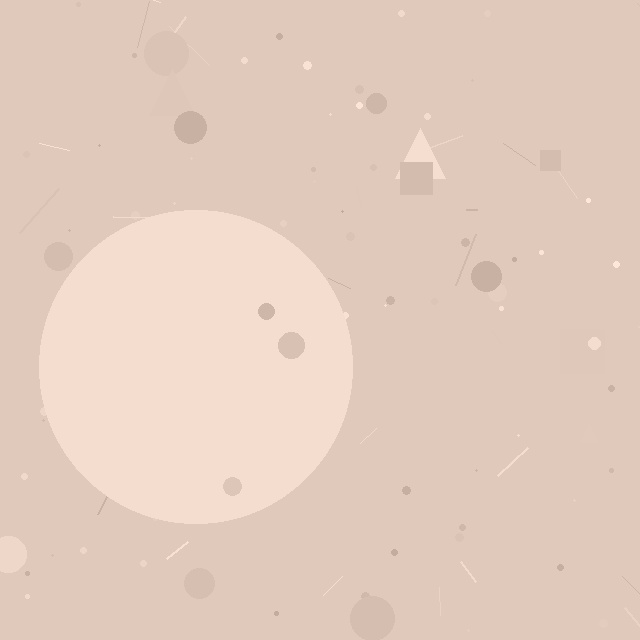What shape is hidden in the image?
A circle is hidden in the image.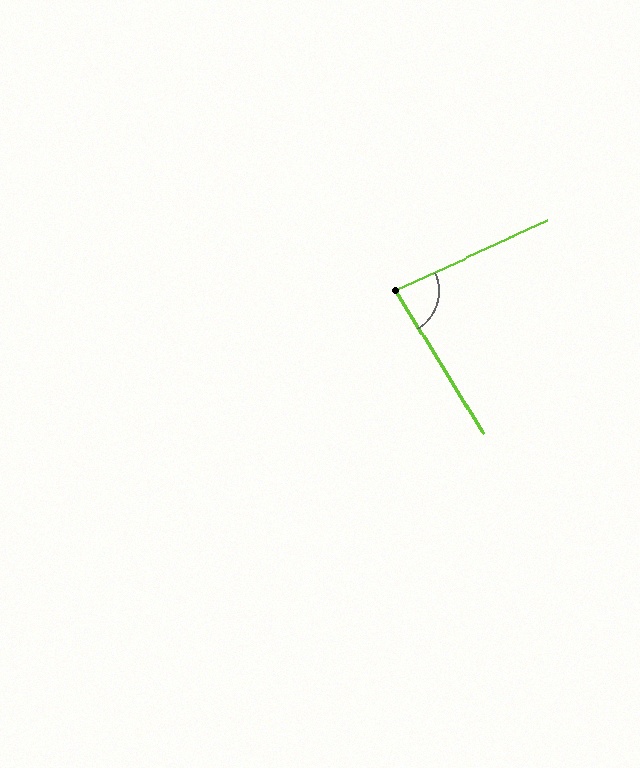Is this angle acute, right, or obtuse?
It is acute.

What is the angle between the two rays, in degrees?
Approximately 83 degrees.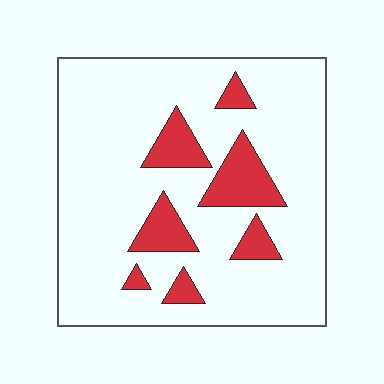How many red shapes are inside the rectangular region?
7.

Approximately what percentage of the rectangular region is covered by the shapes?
Approximately 15%.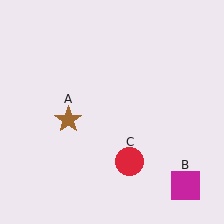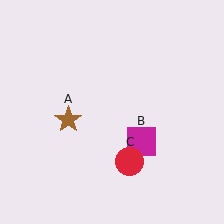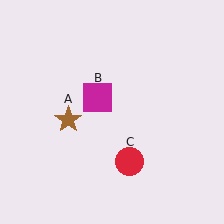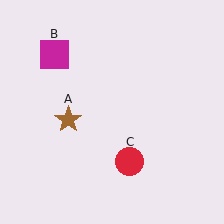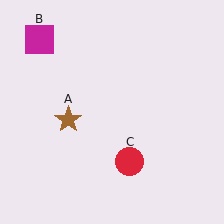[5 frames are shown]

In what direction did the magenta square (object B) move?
The magenta square (object B) moved up and to the left.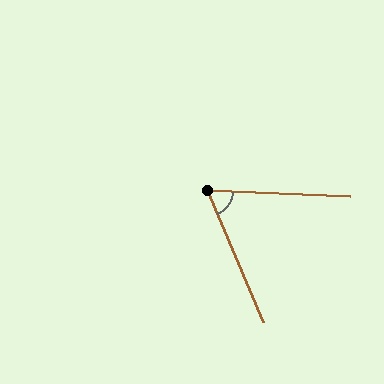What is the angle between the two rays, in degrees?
Approximately 65 degrees.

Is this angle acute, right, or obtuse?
It is acute.